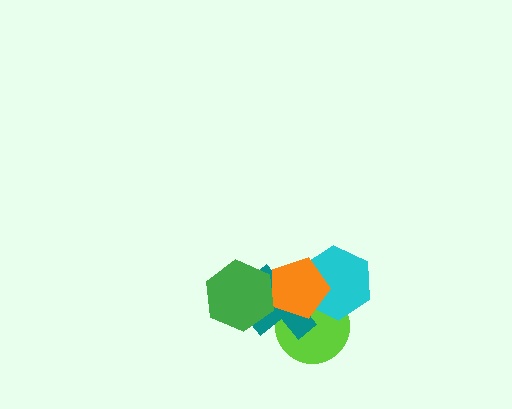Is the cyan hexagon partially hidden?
Yes, it is partially covered by another shape.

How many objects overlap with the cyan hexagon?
3 objects overlap with the cyan hexagon.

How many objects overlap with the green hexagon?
2 objects overlap with the green hexagon.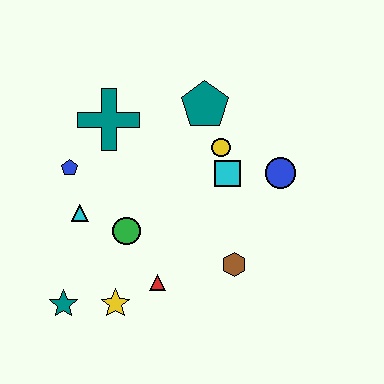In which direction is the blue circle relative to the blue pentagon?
The blue circle is to the right of the blue pentagon.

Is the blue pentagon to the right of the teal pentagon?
No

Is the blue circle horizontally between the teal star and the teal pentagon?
No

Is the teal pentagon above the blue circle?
Yes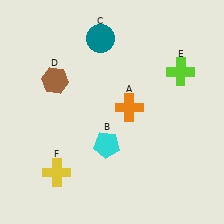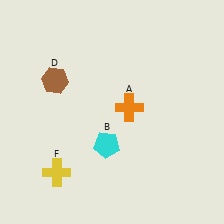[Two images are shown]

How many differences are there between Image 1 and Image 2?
There are 2 differences between the two images.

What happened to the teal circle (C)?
The teal circle (C) was removed in Image 2. It was in the top-left area of Image 1.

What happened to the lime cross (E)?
The lime cross (E) was removed in Image 2. It was in the top-right area of Image 1.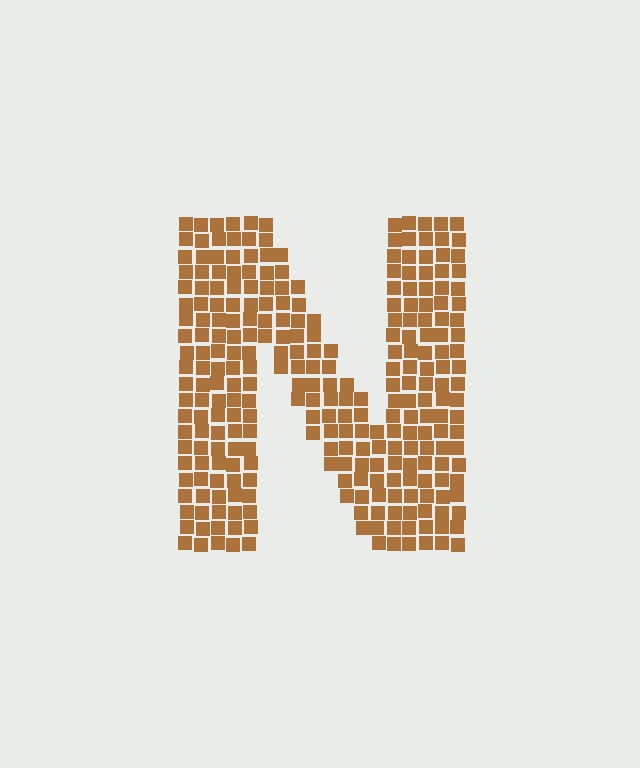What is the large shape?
The large shape is the letter N.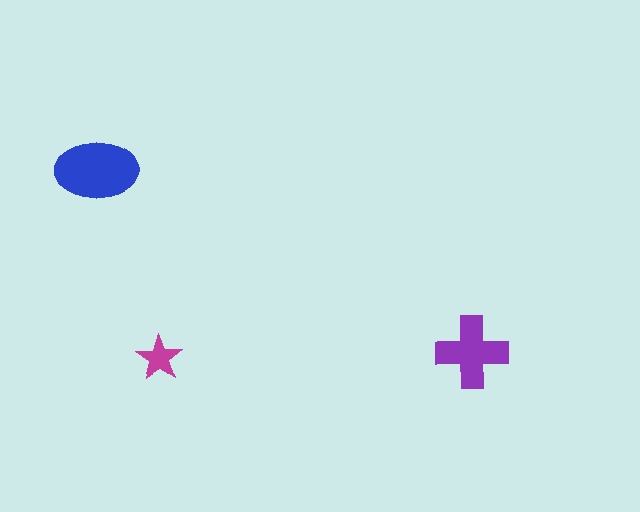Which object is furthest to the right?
The purple cross is rightmost.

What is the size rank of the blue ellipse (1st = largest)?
1st.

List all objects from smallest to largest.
The magenta star, the purple cross, the blue ellipse.